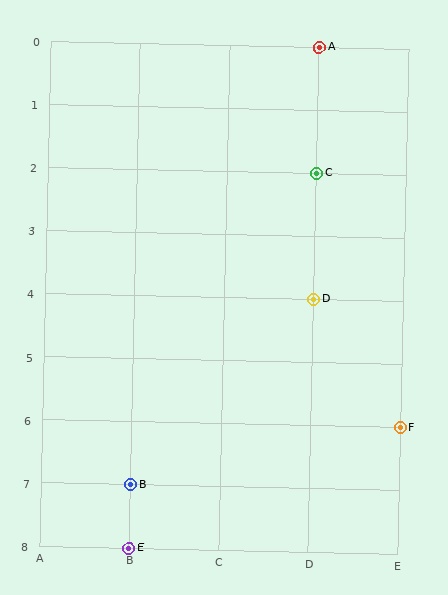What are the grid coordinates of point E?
Point E is at grid coordinates (B, 8).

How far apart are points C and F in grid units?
Points C and F are 1 column and 4 rows apart (about 4.1 grid units diagonally).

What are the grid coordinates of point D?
Point D is at grid coordinates (D, 4).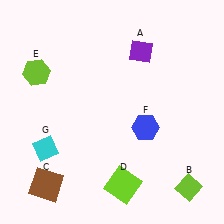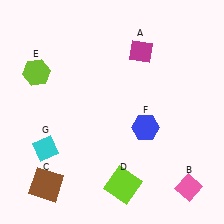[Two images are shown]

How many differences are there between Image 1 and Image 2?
There are 2 differences between the two images.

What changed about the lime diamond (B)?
In Image 1, B is lime. In Image 2, it changed to pink.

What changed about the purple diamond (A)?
In Image 1, A is purple. In Image 2, it changed to magenta.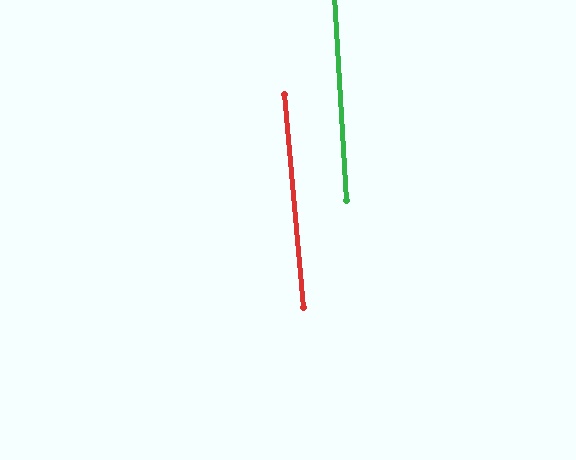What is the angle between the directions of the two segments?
Approximately 2 degrees.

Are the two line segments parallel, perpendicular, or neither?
Parallel — their directions differ by only 1.7°.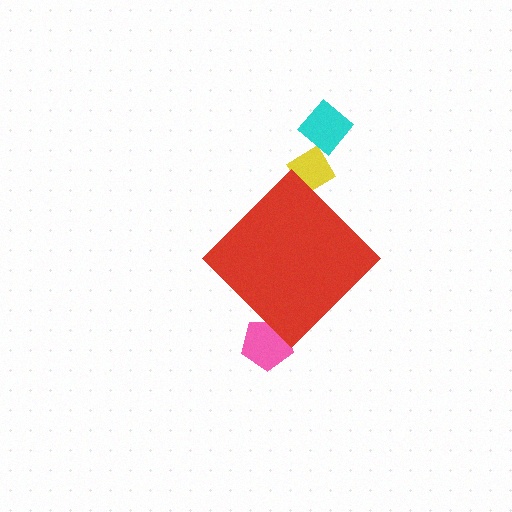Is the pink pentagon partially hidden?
Yes, the pink pentagon is partially hidden behind the red diamond.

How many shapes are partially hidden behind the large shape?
2 shapes are partially hidden.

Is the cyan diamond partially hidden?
No, the cyan diamond is fully visible.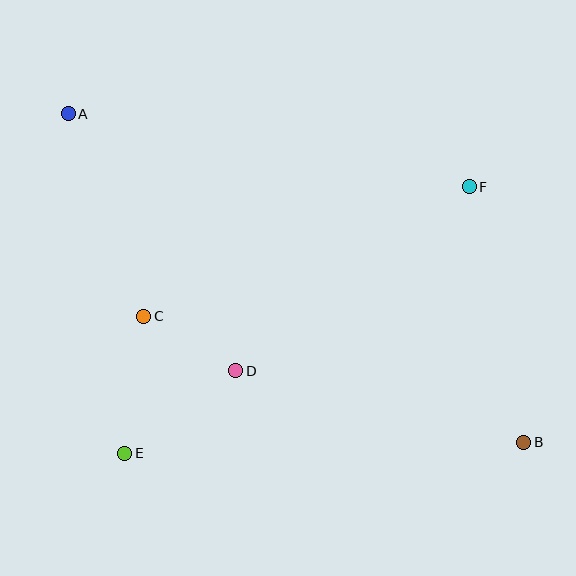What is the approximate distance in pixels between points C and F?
The distance between C and F is approximately 350 pixels.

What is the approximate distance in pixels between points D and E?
The distance between D and E is approximately 138 pixels.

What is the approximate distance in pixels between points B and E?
The distance between B and E is approximately 399 pixels.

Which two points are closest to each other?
Points C and D are closest to each other.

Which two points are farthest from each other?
Points A and B are farthest from each other.